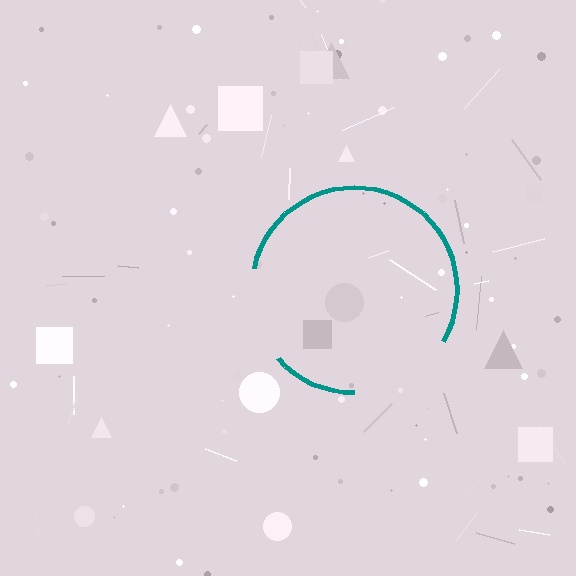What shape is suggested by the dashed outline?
The dashed outline suggests a circle.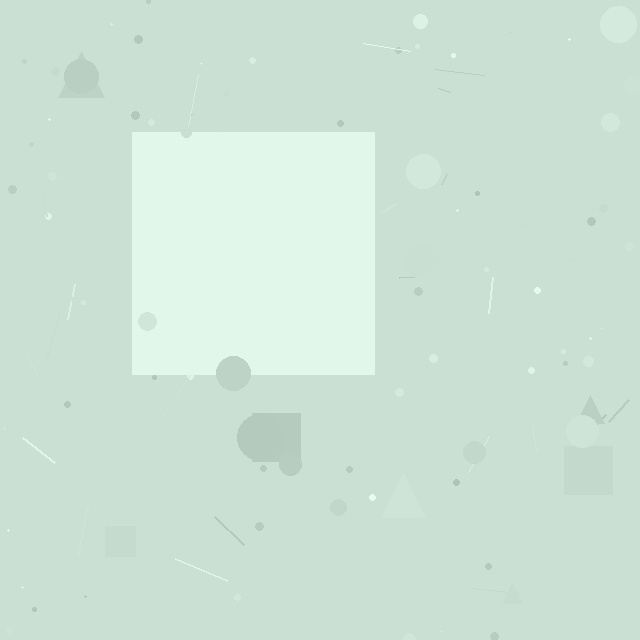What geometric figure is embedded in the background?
A square is embedded in the background.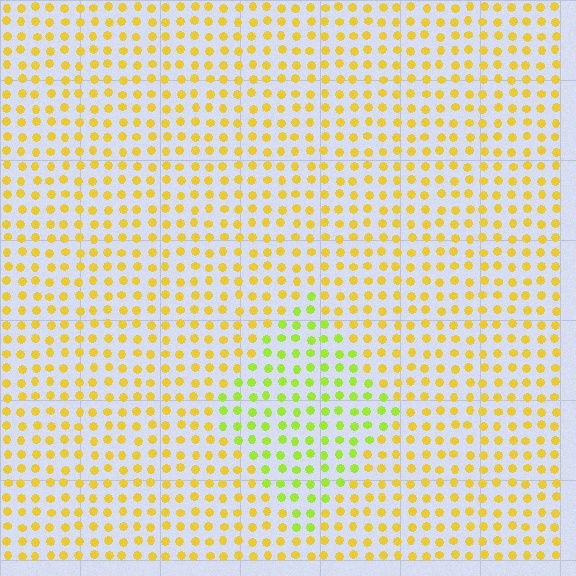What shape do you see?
I see a diamond.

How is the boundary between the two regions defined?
The boundary is defined purely by a slight shift in hue (about 37 degrees). Spacing, size, and orientation are identical on both sides.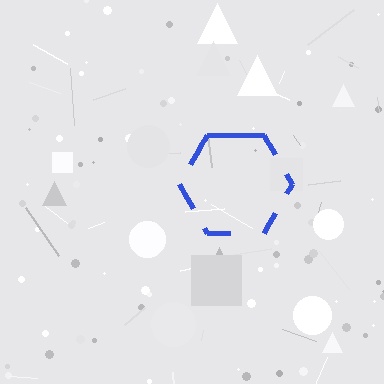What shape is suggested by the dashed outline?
The dashed outline suggests a hexagon.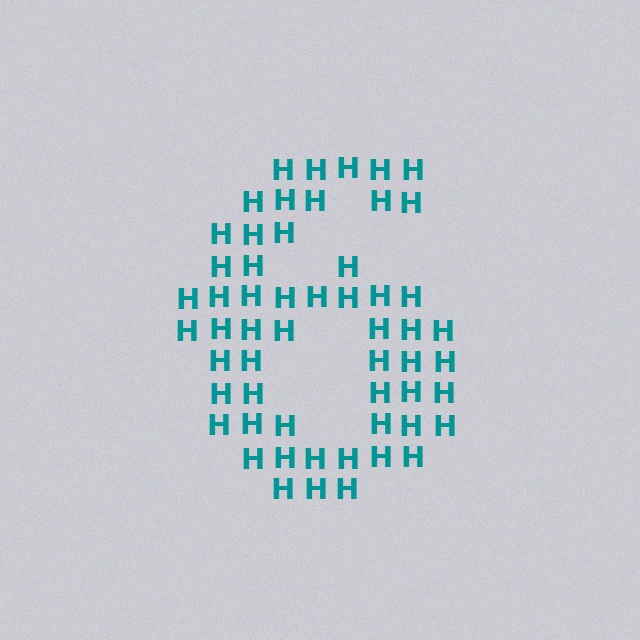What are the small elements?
The small elements are letter H's.